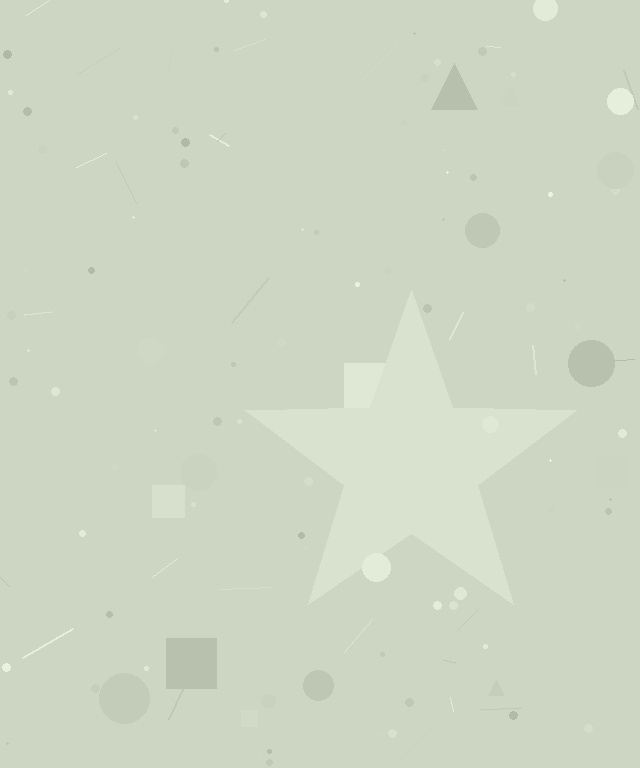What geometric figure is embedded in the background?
A star is embedded in the background.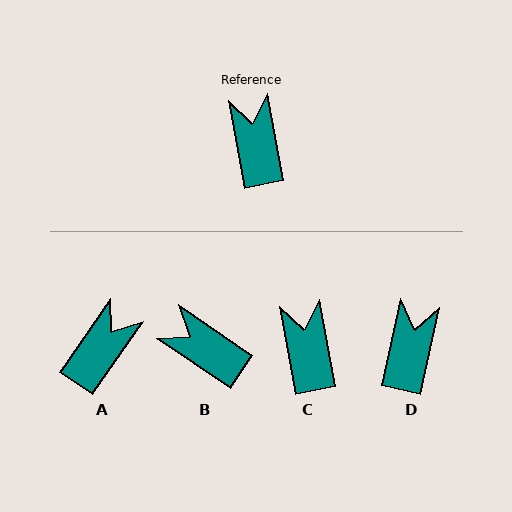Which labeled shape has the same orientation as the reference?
C.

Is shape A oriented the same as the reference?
No, it is off by about 45 degrees.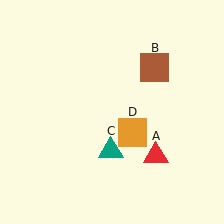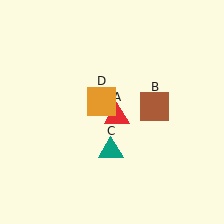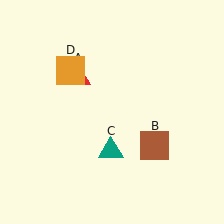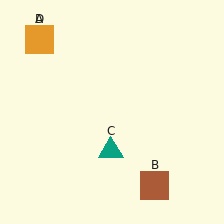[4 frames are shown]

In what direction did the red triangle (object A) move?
The red triangle (object A) moved up and to the left.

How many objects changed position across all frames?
3 objects changed position: red triangle (object A), brown square (object B), orange square (object D).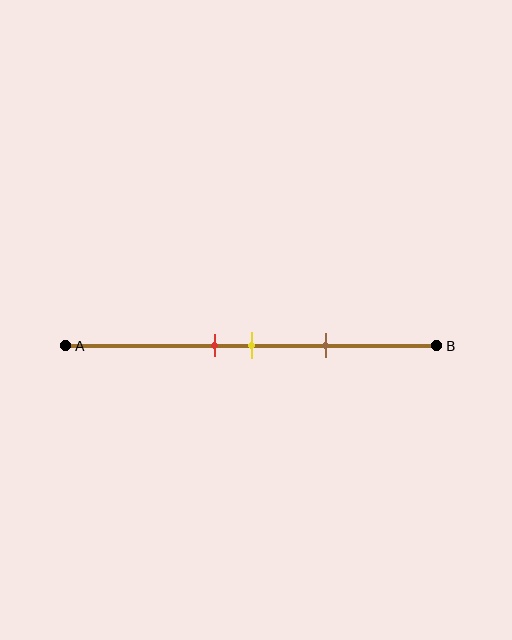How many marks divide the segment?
There are 3 marks dividing the segment.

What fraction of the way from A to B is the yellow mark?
The yellow mark is approximately 50% (0.5) of the way from A to B.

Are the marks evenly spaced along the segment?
Yes, the marks are approximately evenly spaced.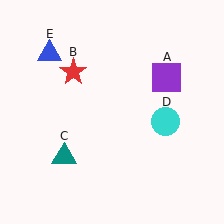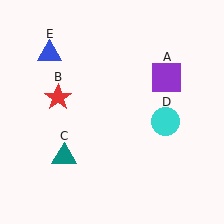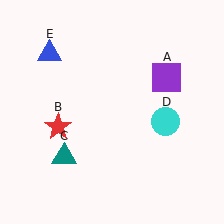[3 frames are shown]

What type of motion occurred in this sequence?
The red star (object B) rotated counterclockwise around the center of the scene.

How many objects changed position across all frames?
1 object changed position: red star (object B).